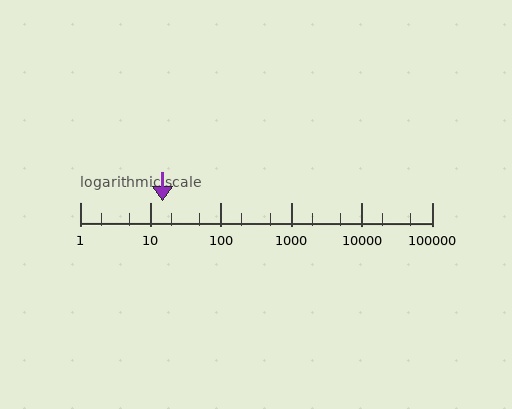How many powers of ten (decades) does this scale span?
The scale spans 5 decades, from 1 to 100000.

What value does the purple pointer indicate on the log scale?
The pointer indicates approximately 15.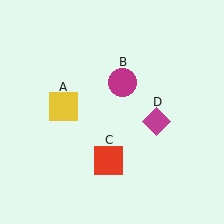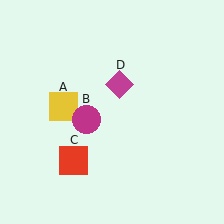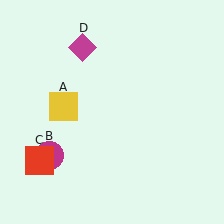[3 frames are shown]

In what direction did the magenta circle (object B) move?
The magenta circle (object B) moved down and to the left.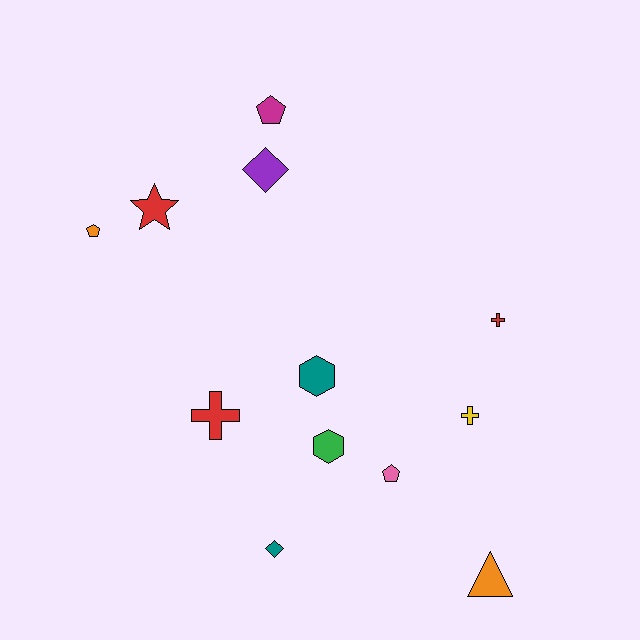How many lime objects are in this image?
There are no lime objects.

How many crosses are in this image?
There are 3 crosses.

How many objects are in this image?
There are 12 objects.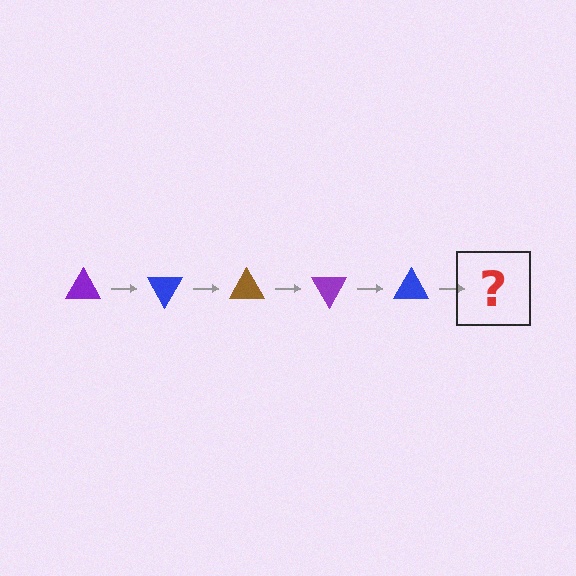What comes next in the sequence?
The next element should be a brown triangle, rotated 300 degrees from the start.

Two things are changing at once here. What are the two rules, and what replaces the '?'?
The two rules are that it rotates 60 degrees each step and the color cycles through purple, blue, and brown. The '?' should be a brown triangle, rotated 300 degrees from the start.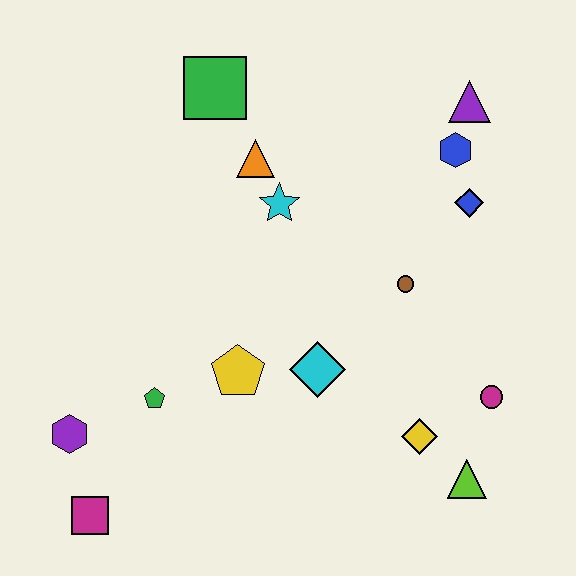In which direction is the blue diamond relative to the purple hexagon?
The blue diamond is to the right of the purple hexagon.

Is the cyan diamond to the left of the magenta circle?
Yes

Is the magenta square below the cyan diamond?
Yes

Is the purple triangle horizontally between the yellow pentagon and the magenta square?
No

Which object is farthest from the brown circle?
The magenta square is farthest from the brown circle.